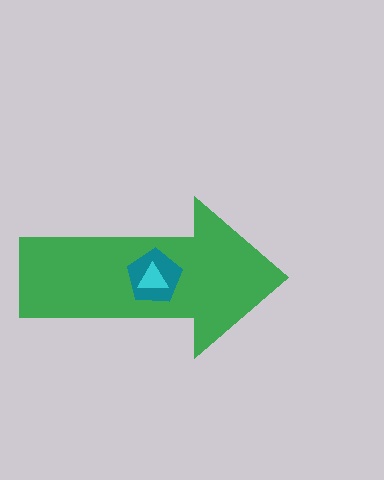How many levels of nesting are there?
3.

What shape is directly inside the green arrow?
The teal pentagon.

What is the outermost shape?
The green arrow.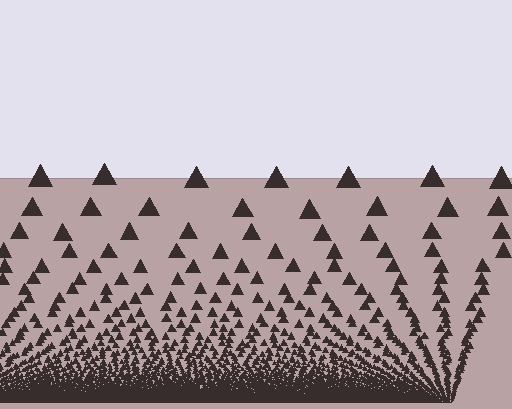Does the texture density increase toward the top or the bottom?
Density increases toward the bottom.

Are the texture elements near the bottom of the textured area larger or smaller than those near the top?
Smaller. The gradient is inverted — elements near the bottom are smaller and denser.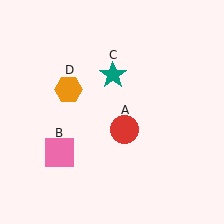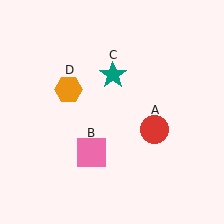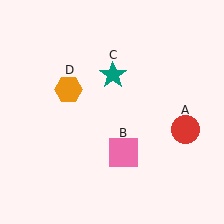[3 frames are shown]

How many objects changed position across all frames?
2 objects changed position: red circle (object A), pink square (object B).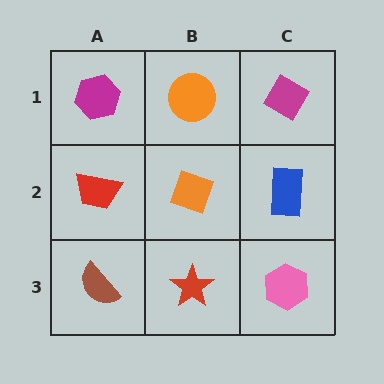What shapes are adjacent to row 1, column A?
A red trapezoid (row 2, column A), an orange circle (row 1, column B).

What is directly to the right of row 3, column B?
A pink hexagon.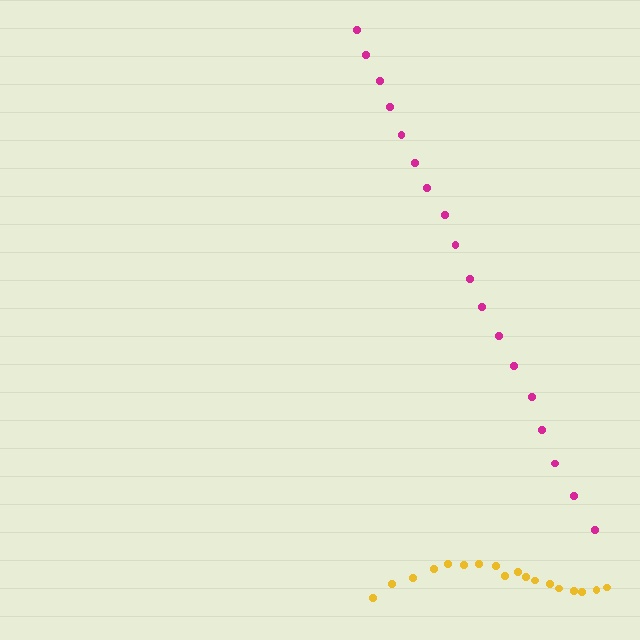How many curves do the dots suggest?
There are 2 distinct paths.